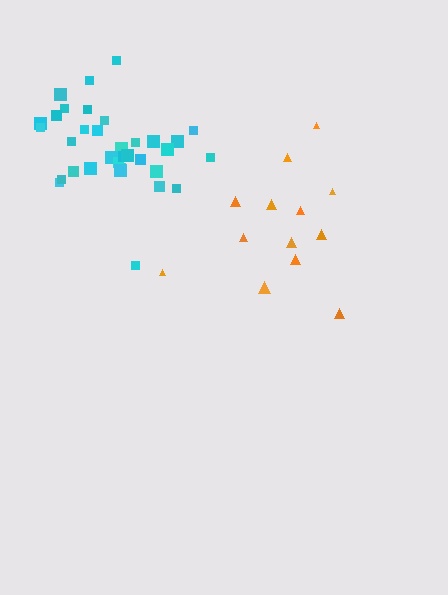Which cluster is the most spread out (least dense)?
Orange.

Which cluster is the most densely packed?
Cyan.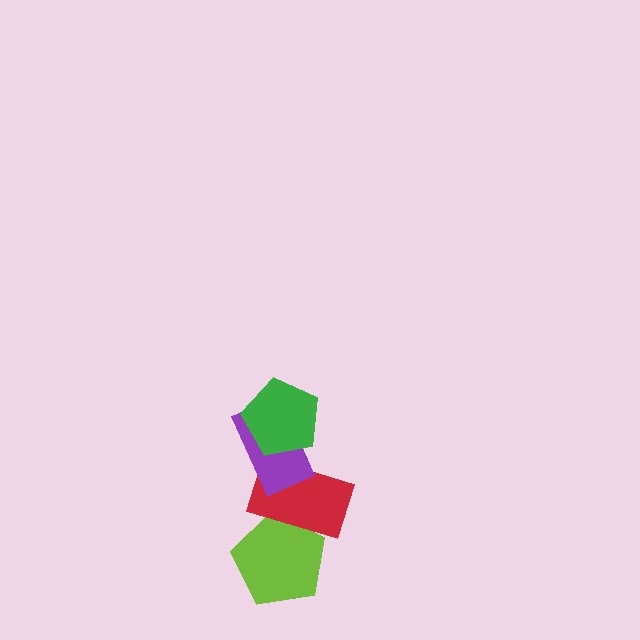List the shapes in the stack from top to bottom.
From top to bottom: the green pentagon, the purple rectangle, the red rectangle, the lime pentagon.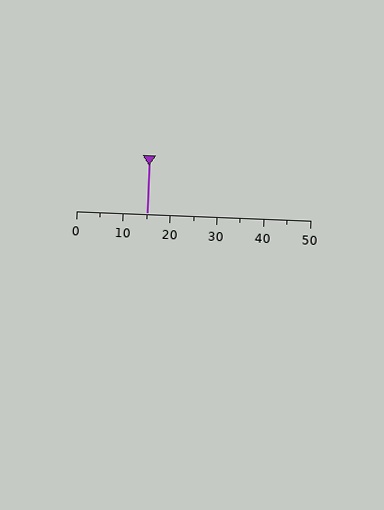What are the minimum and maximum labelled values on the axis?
The axis runs from 0 to 50.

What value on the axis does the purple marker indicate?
The marker indicates approximately 15.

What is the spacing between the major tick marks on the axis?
The major ticks are spaced 10 apart.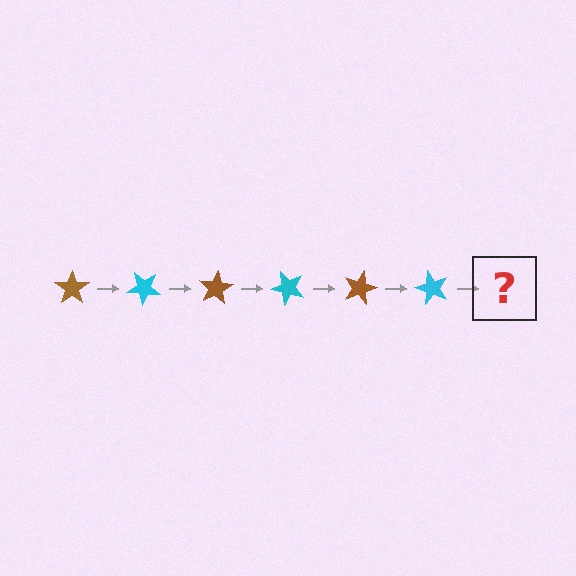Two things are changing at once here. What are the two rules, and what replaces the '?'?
The two rules are that it rotates 40 degrees each step and the color cycles through brown and cyan. The '?' should be a brown star, rotated 240 degrees from the start.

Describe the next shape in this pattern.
It should be a brown star, rotated 240 degrees from the start.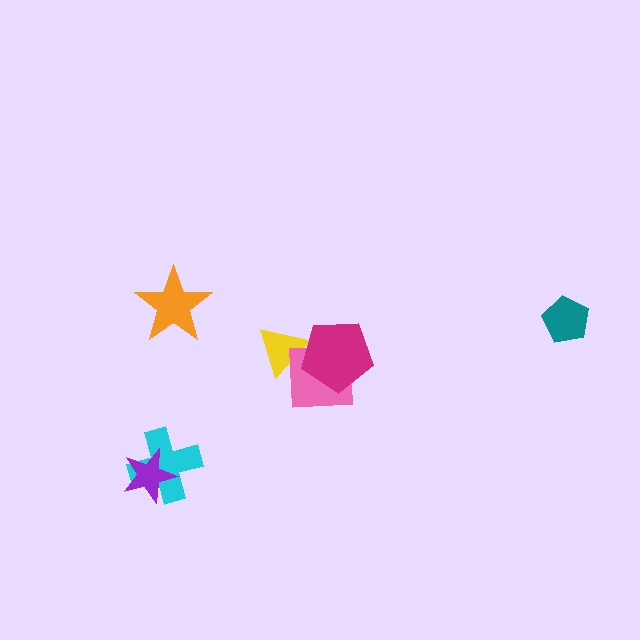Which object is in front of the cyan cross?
The purple star is in front of the cyan cross.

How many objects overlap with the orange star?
0 objects overlap with the orange star.